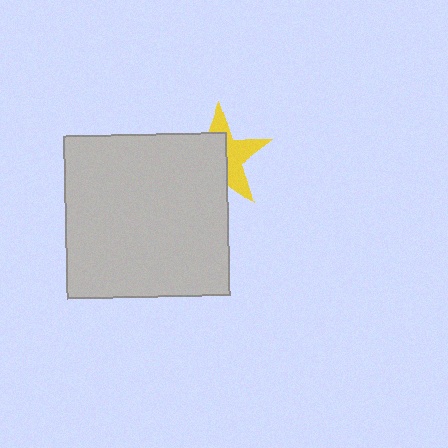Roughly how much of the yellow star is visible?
A small part of it is visible (roughly 43%).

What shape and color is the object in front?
The object in front is a light gray square.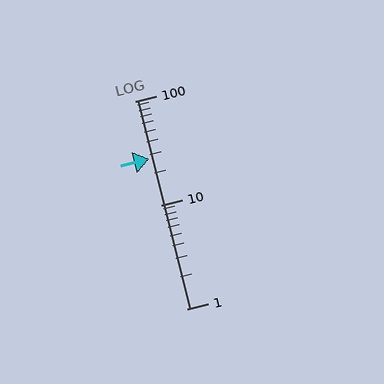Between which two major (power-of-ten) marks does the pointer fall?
The pointer is between 10 and 100.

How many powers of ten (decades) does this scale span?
The scale spans 2 decades, from 1 to 100.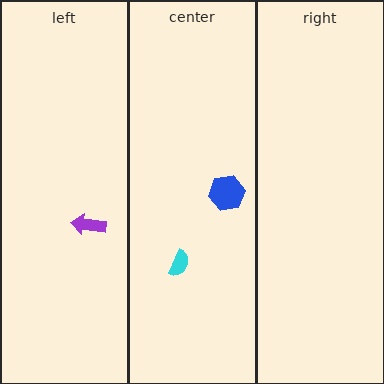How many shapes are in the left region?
1.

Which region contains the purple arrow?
The left region.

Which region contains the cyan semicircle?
The center region.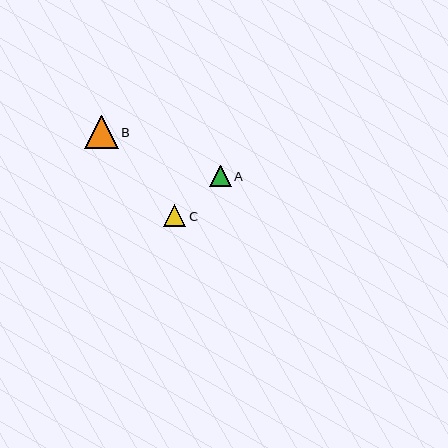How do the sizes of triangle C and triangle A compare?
Triangle C and triangle A are approximately the same size.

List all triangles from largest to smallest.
From largest to smallest: B, C, A.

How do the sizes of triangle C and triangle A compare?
Triangle C and triangle A are approximately the same size.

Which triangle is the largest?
Triangle B is the largest with a size of approximately 33 pixels.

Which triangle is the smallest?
Triangle A is the smallest with a size of approximately 21 pixels.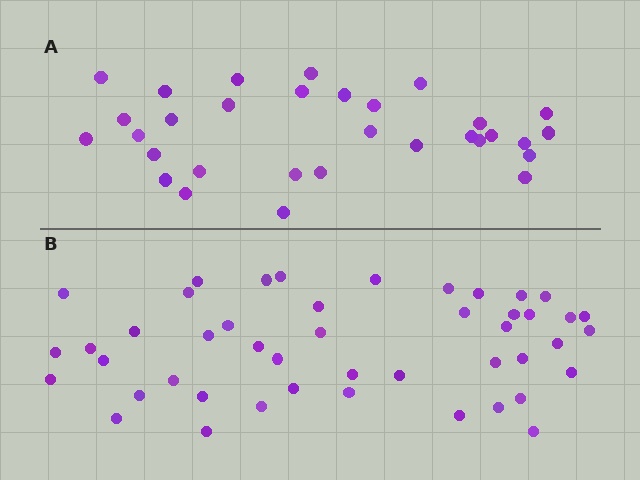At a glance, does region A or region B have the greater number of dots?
Region B (the bottom region) has more dots.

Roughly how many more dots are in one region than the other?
Region B has approximately 15 more dots than region A.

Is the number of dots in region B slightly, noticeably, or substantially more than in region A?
Region B has substantially more. The ratio is roughly 1.5 to 1.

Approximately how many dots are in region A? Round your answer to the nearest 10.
About 30 dots. (The exact count is 31, which rounds to 30.)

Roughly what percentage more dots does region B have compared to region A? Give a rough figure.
About 50% more.